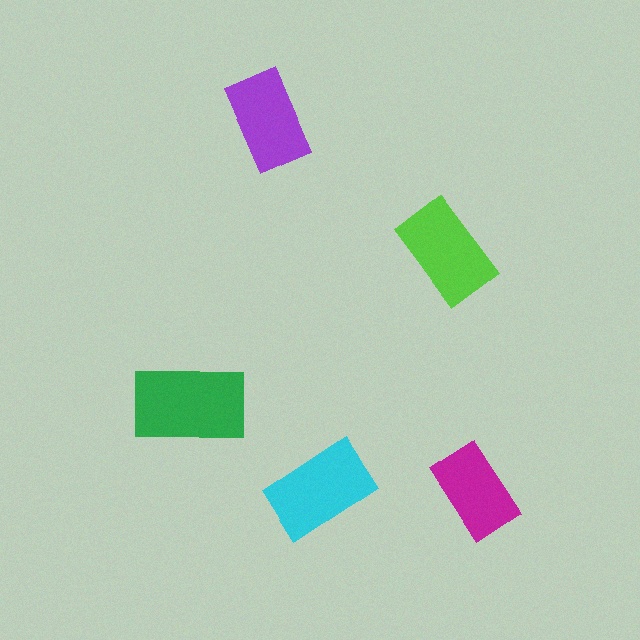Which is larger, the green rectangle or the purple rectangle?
The green one.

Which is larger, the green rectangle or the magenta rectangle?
The green one.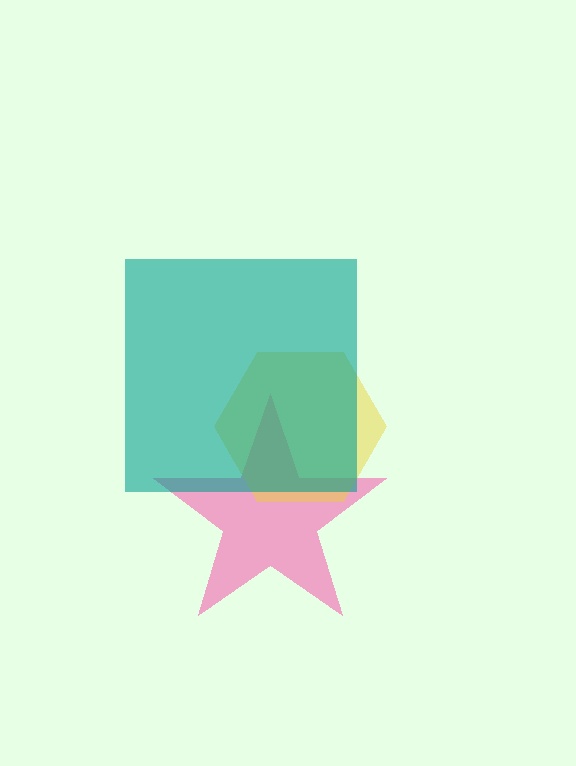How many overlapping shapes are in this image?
There are 3 overlapping shapes in the image.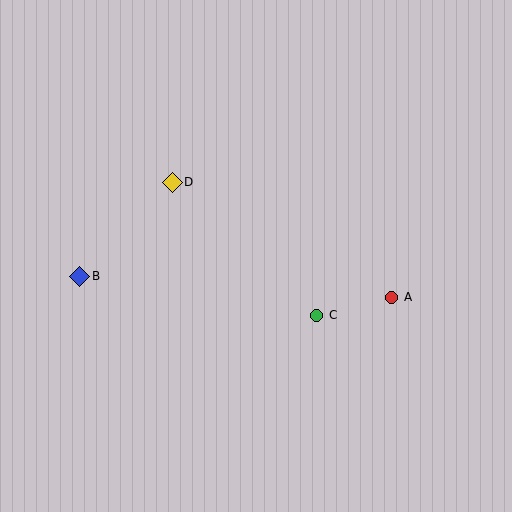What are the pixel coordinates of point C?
Point C is at (317, 315).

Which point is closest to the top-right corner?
Point A is closest to the top-right corner.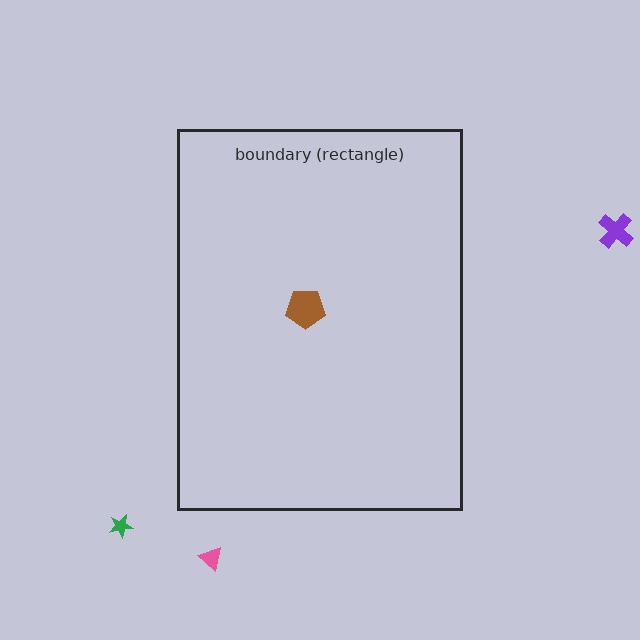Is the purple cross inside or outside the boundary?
Outside.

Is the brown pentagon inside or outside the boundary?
Inside.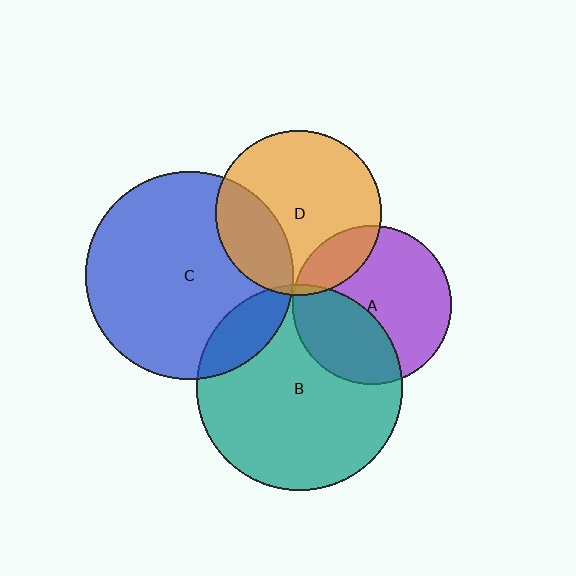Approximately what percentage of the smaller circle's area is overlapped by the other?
Approximately 5%.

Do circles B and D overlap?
Yes.